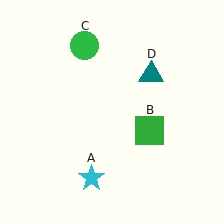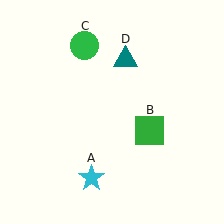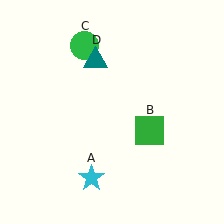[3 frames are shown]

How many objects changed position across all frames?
1 object changed position: teal triangle (object D).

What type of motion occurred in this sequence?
The teal triangle (object D) rotated counterclockwise around the center of the scene.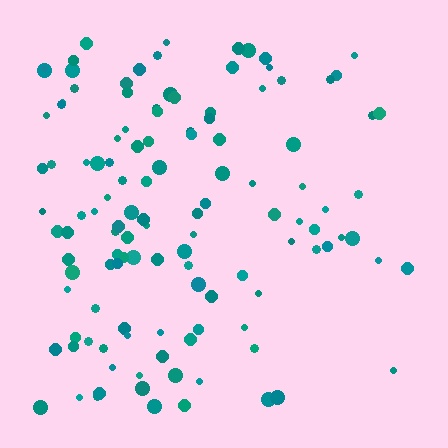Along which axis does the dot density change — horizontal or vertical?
Horizontal.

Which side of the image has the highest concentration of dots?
The left.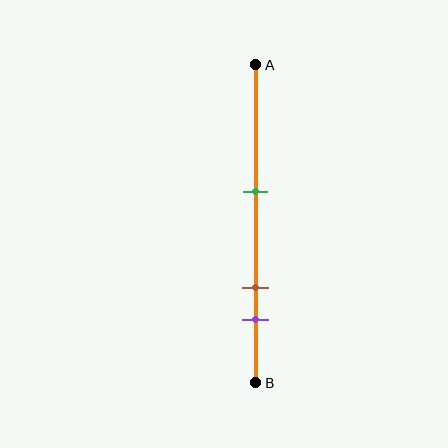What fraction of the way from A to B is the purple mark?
The purple mark is approximately 80% (0.8) of the way from A to B.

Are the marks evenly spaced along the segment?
No, the marks are not evenly spaced.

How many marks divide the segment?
There are 3 marks dividing the segment.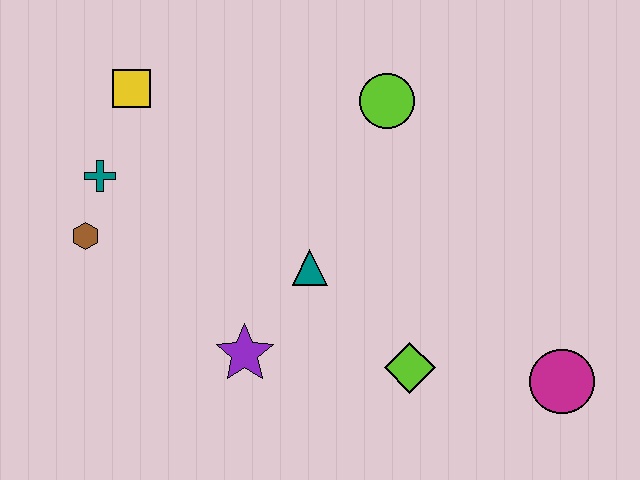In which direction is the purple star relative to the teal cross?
The purple star is below the teal cross.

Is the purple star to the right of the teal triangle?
No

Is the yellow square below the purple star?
No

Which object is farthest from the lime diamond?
The yellow square is farthest from the lime diamond.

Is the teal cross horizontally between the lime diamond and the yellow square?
No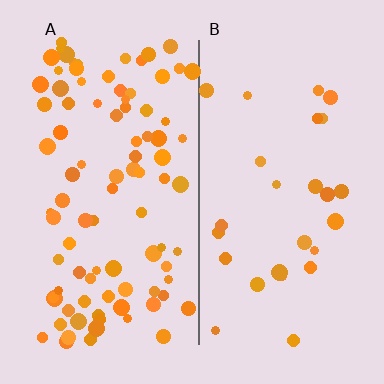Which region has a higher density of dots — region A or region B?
A (the left).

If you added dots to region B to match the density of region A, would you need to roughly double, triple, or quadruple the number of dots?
Approximately triple.